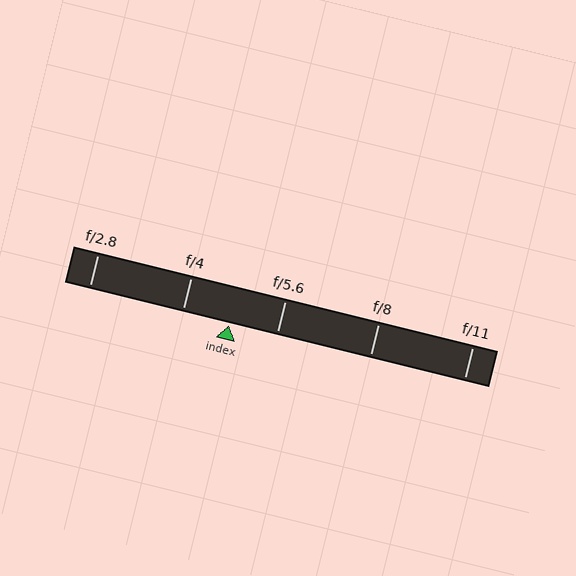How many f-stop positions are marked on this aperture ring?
There are 5 f-stop positions marked.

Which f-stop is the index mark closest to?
The index mark is closest to f/4.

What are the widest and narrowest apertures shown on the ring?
The widest aperture shown is f/2.8 and the narrowest is f/11.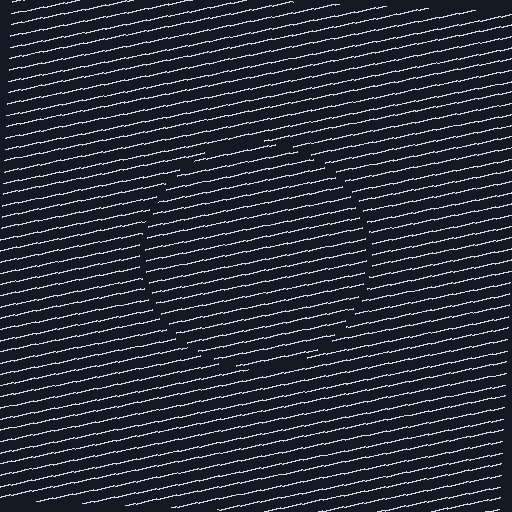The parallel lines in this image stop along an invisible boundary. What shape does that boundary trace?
An illusory circle. The interior of the shape contains the same grating, shifted by half a period — the contour is defined by the phase discontinuity where line-ends from the inner and outer gratings abut.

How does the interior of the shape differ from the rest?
The interior of the shape contains the same grating, shifted by half a period — the contour is defined by the phase discontinuity where line-ends from the inner and outer gratings abut.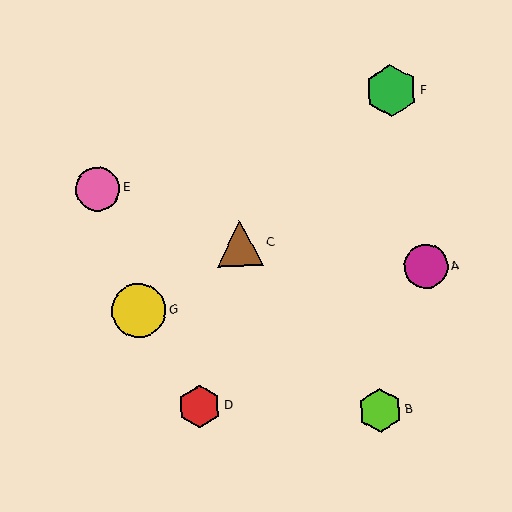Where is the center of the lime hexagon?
The center of the lime hexagon is at (380, 410).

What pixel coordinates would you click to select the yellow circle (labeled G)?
Click at (139, 311) to select the yellow circle G.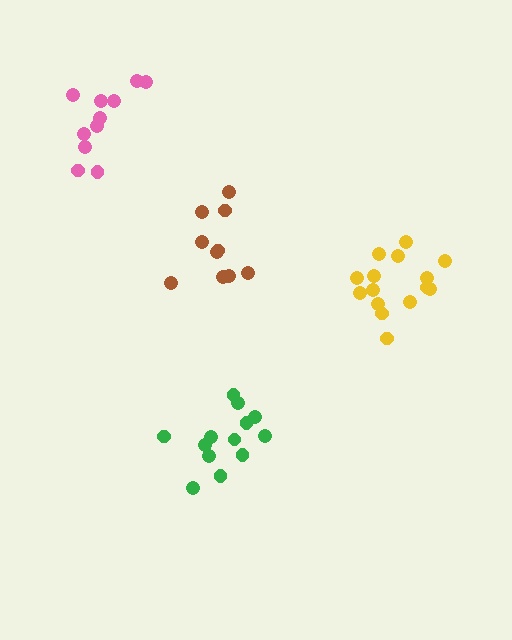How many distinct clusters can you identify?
There are 4 distinct clusters.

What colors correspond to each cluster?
The clusters are colored: yellow, green, brown, pink.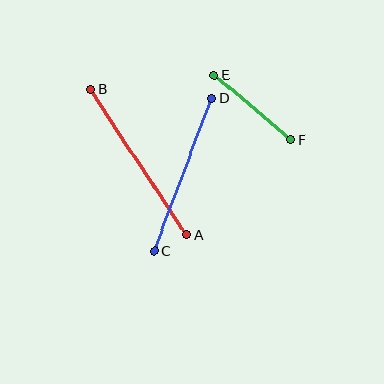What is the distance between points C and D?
The distance is approximately 164 pixels.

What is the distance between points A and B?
The distance is approximately 174 pixels.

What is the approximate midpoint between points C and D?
The midpoint is at approximately (183, 175) pixels.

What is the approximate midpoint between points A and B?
The midpoint is at approximately (138, 162) pixels.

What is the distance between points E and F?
The distance is approximately 100 pixels.